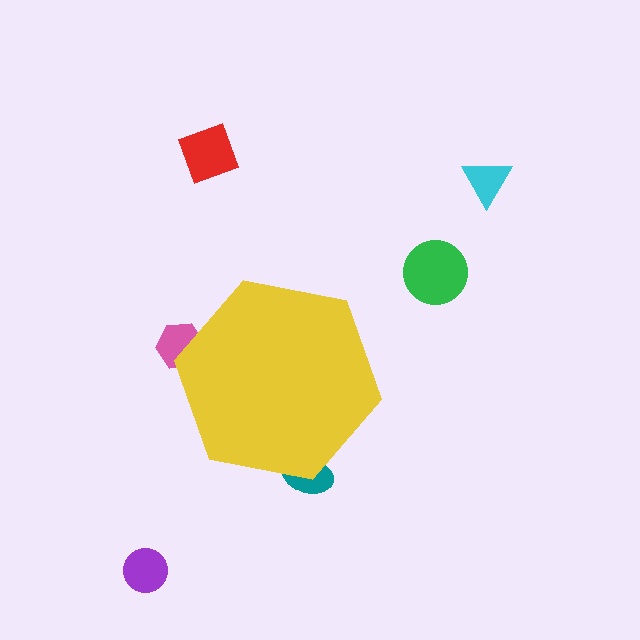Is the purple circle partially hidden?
No, the purple circle is fully visible.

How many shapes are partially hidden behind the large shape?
2 shapes are partially hidden.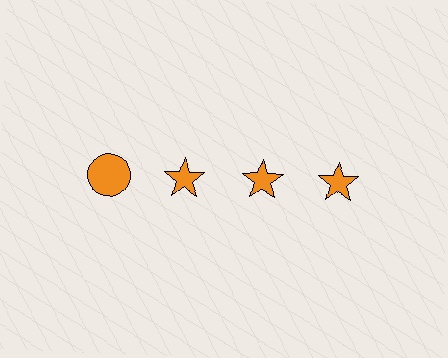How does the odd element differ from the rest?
It has a different shape: circle instead of star.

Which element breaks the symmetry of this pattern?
The orange circle in the top row, leftmost column breaks the symmetry. All other shapes are orange stars.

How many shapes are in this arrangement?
There are 4 shapes arranged in a grid pattern.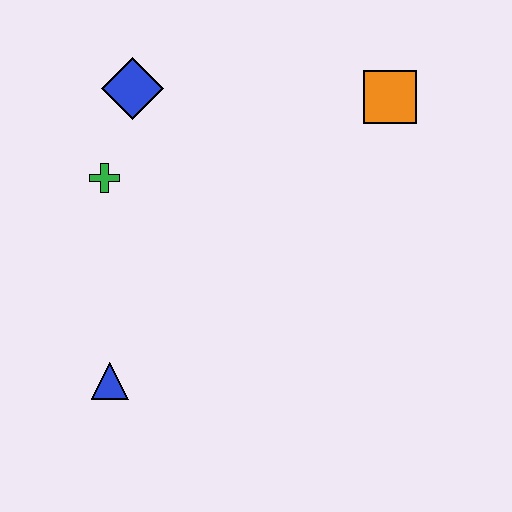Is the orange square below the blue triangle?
No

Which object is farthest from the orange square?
The blue triangle is farthest from the orange square.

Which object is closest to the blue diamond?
The green cross is closest to the blue diamond.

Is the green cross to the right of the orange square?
No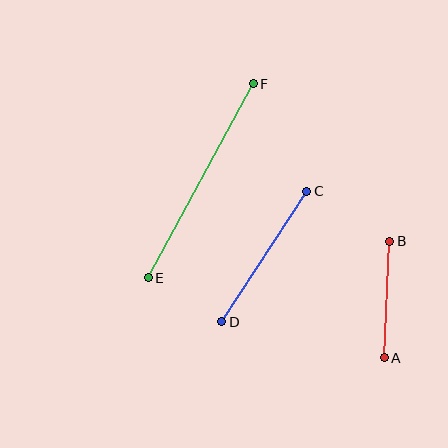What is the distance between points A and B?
The distance is approximately 117 pixels.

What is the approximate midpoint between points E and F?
The midpoint is at approximately (201, 181) pixels.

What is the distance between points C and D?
The distance is approximately 156 pixels.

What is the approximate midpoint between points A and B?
The midpoint is at approximately (387, 300) pixels.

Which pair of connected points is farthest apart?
Points E and F are farthest apart.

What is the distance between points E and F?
The distance is approximately 220 pixels.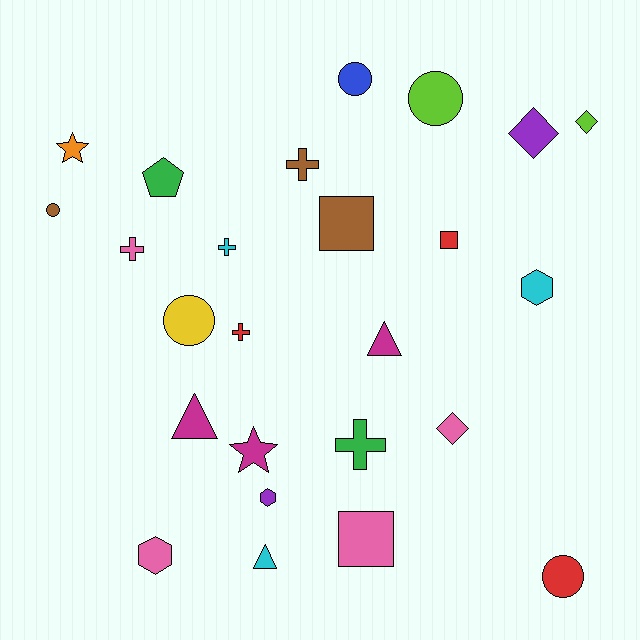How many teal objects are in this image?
There are no teal objects.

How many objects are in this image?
There are 25 objects.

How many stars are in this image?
There are 2 stars.